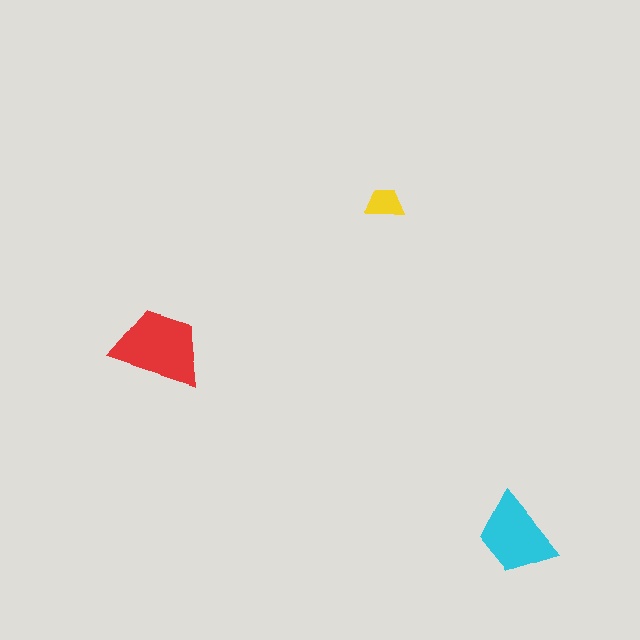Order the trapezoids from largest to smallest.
the red one, the cyan one, the yellow one.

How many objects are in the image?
There are 3 objects in the image.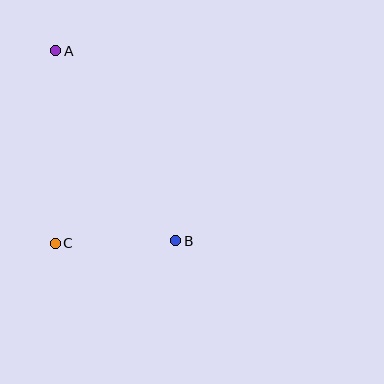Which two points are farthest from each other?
Points A and B are farthest from each other.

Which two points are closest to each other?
Points B and C are closest to each other.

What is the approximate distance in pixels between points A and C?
The distance between A and C is approximately 193 pixels.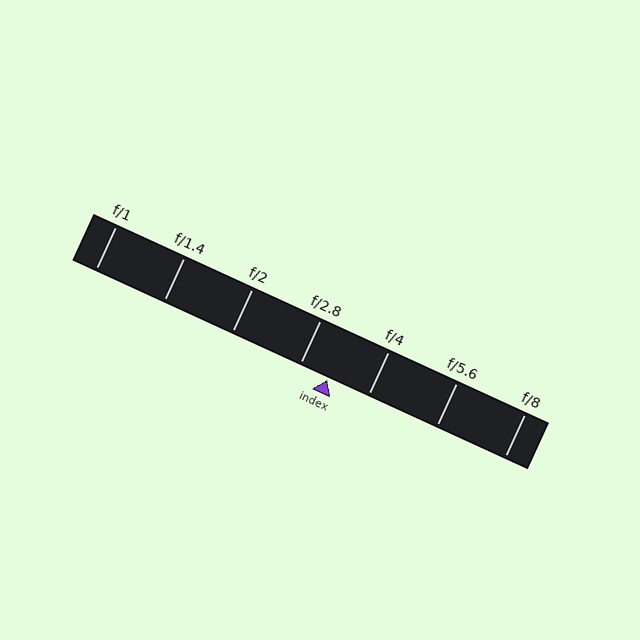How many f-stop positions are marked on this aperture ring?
There are 7 f-stop positions marked.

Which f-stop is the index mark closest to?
The index mark is closest to f/2.8.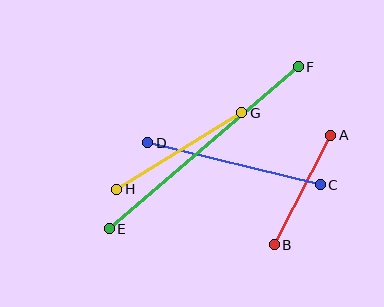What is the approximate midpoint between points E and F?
The midpoint is at approximately (204, 148) pixels.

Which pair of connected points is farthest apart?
Points E and F are farthest apart.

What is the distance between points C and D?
The distance is approximately 178 pixels.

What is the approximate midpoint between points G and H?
The midpoint is at approximately (179, 151) pixels.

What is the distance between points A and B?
The distance is approximately 124 pixels.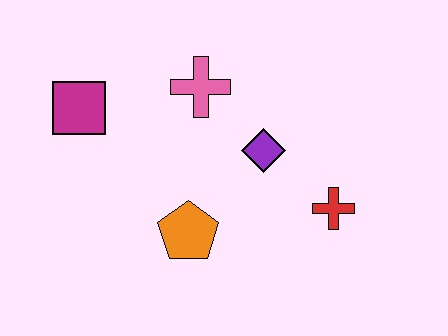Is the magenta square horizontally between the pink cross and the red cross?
No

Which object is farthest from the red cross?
The magenta square is farthest from the red cross.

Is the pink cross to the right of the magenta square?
Yes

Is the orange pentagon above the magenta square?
No